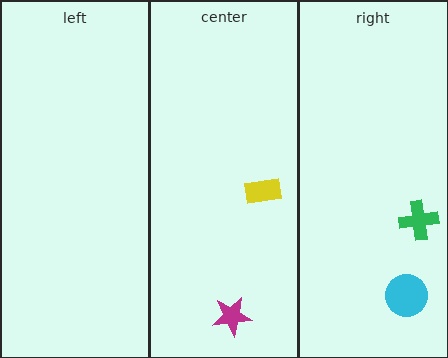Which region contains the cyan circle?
The right region.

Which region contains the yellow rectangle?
The center region.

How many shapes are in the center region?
2.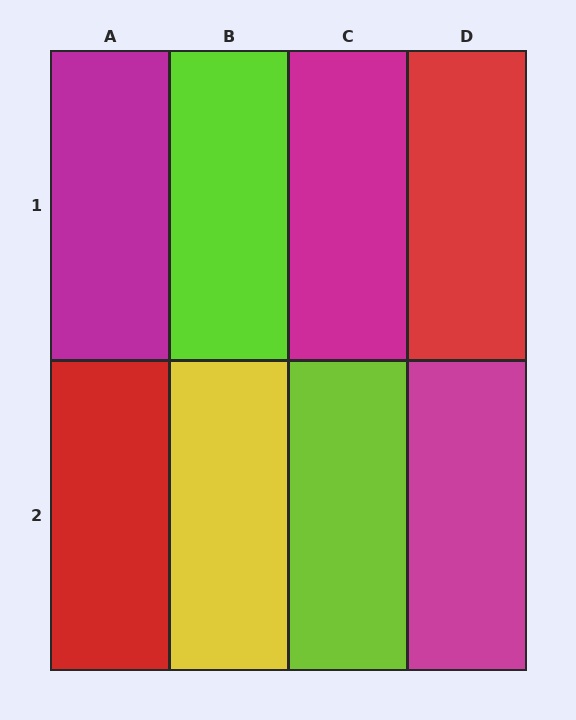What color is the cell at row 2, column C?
Lime.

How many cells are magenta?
3 cells are magenta.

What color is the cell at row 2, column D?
Magenta.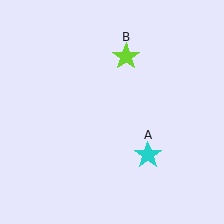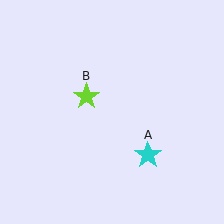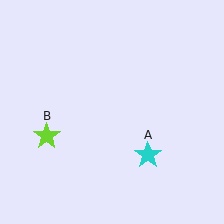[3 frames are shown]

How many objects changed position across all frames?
1 object changed position: lime star (object B).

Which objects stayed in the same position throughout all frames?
Cyan star (object A) remained stationary.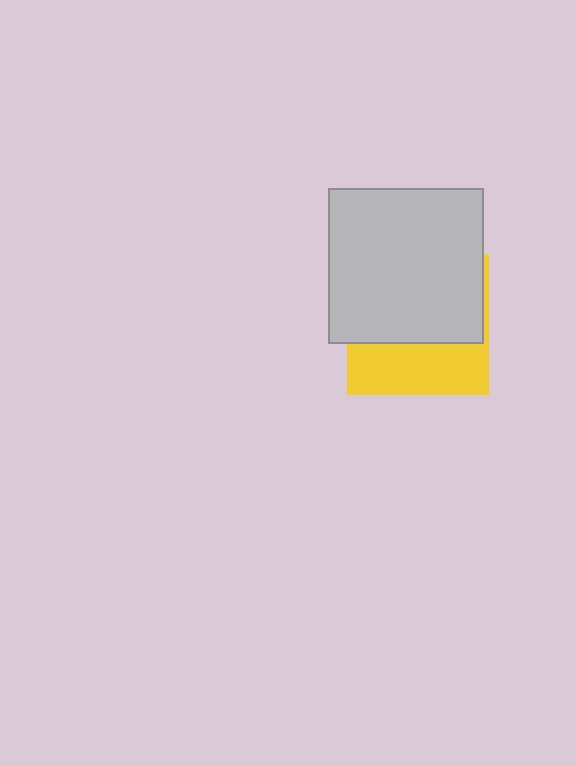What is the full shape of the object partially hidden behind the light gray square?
The partially hidden object is a yellow square.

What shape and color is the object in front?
The object in front is a light gray square.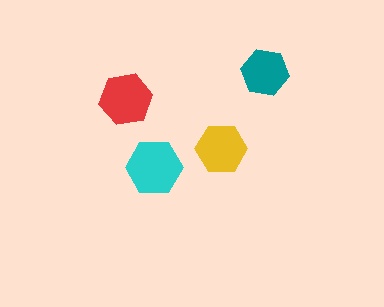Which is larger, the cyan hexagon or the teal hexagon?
The cyan one.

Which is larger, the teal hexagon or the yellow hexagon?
The yellow one.